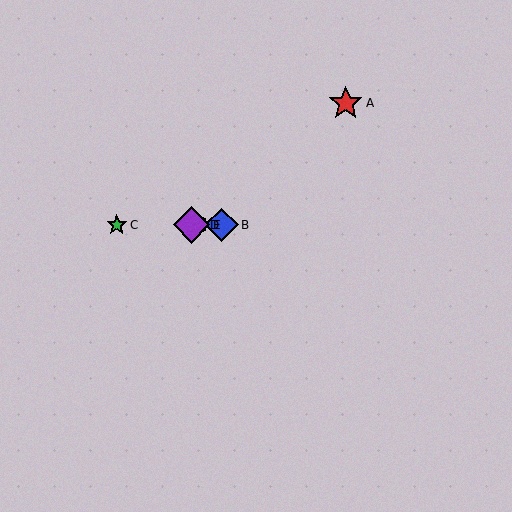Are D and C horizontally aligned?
Yes, both are at y≈225.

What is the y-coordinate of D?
Object D is at y≈225.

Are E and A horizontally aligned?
No, E is at y≈225 and A is at y≈103.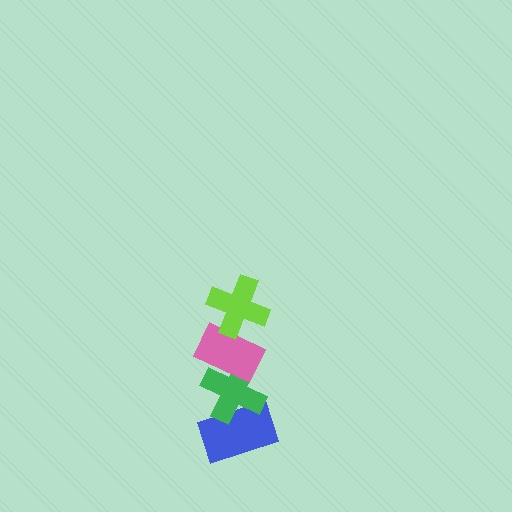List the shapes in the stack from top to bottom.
From top to bottom: the lime cross, the pink rectangle, the green cross, the blue rectangle.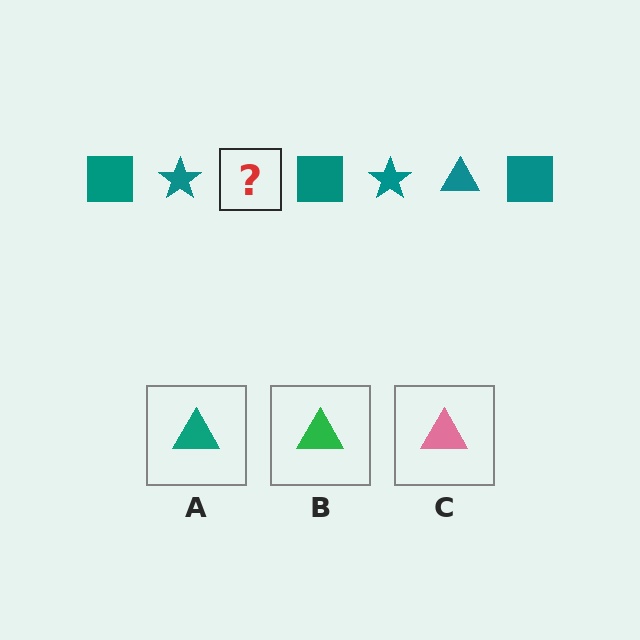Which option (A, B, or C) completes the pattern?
A.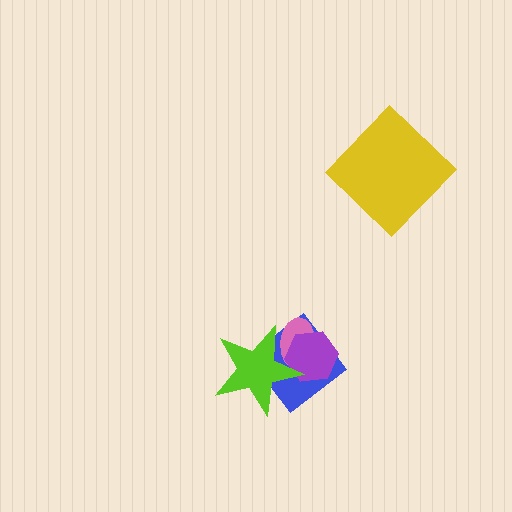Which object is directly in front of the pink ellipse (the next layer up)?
The purple hexagon is directly in front of the pink ellipse.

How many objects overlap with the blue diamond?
3 objects overlap with the blue diamond.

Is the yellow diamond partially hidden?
No, no other shape covers it.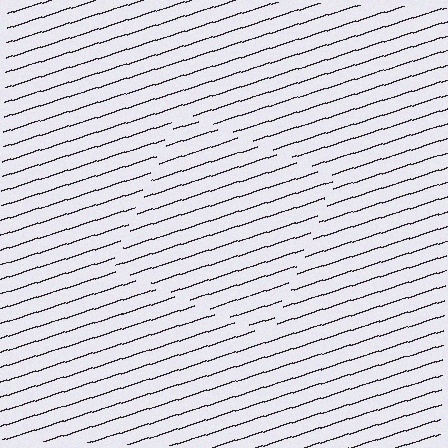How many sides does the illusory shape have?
4 sides — the line-ends trace a square.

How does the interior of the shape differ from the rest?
The interior of the shape contains the same grating, shifted by half a period — the contour is defined by the phase discontinuity where line-ends from the inner and outer gratings abut.